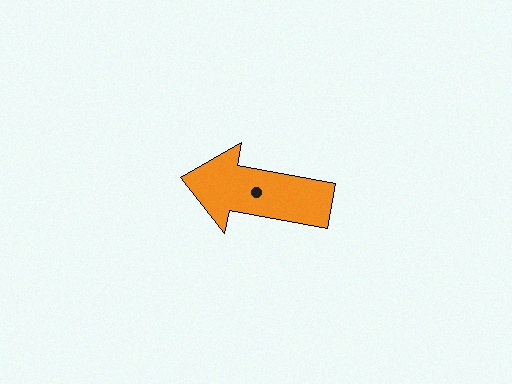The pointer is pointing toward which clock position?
Roughly 9 o'clock.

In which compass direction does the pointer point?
West.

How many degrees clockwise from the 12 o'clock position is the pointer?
Approximately 281 degrees.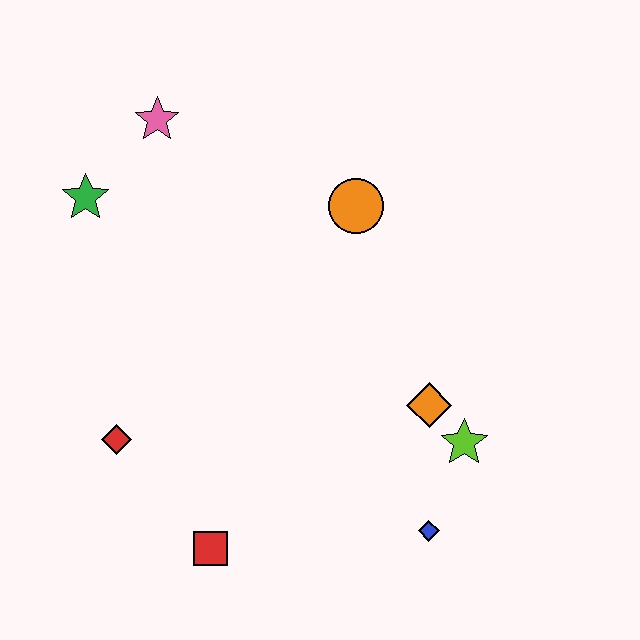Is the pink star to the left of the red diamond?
No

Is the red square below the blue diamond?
Yes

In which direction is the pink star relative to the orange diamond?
The pink star is above the orange diamond.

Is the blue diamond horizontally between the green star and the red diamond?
No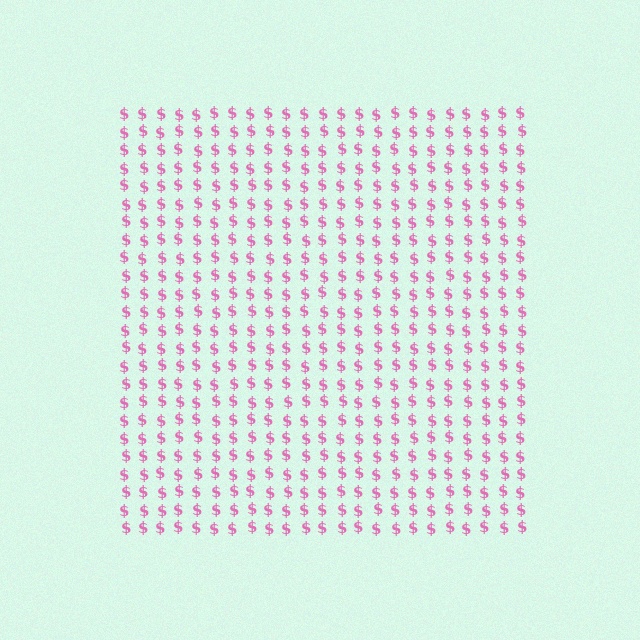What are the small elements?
The small elements are dollar signs.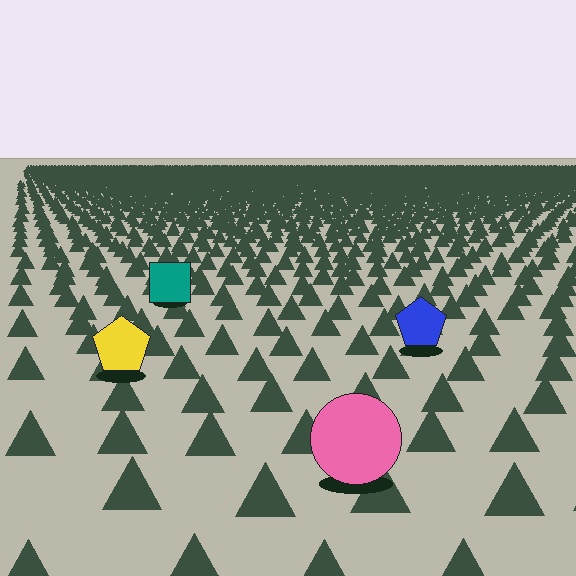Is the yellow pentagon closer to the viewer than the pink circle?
No. The pink circle is closer — you can tell from the texture gradient: the ground texture is coarser near it.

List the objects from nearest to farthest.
From nearest to farthest: the pink circle, the yellow pentagon, the blue pentagon, the teal square.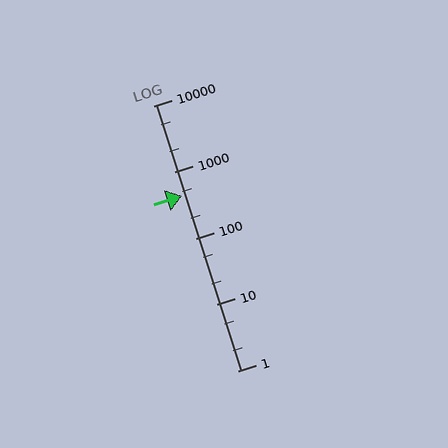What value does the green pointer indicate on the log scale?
The pointer indicates approximately 430.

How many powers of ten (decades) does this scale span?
The scale spans 4 decades, from 1 to 10000.